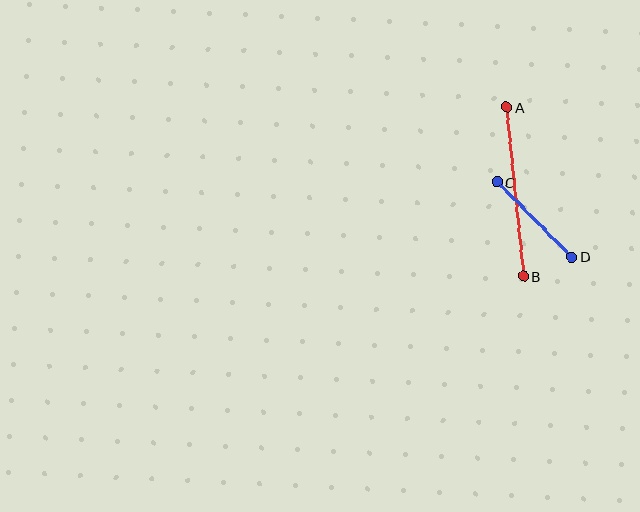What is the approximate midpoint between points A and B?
The midpoint is at approximately (515, 192) pixels.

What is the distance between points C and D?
The distance is approximately 106 pixels.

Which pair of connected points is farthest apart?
Points A and B are farthest apart.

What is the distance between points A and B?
The distance is approximately 170 pixels.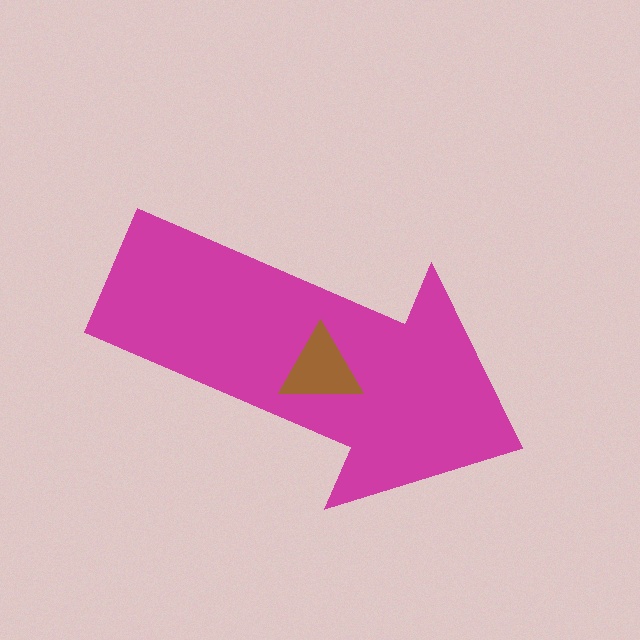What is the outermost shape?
The magenta arrow.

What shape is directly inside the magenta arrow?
The brown triangle.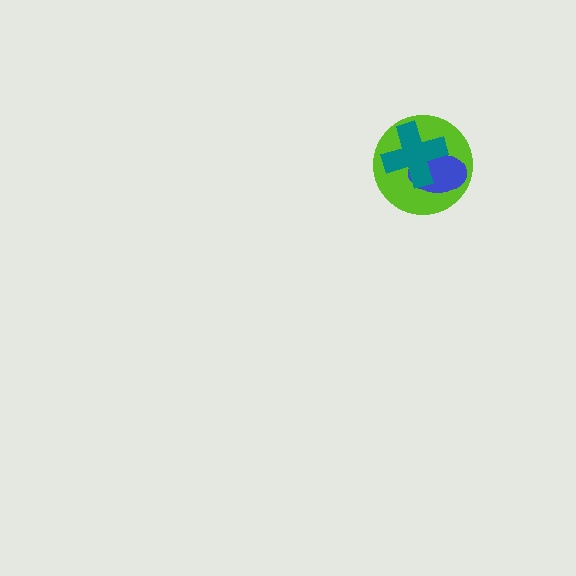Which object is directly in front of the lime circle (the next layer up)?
The blue ellipse is directly in front of the lime circle.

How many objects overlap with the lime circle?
2 objects overlap with the lime circle.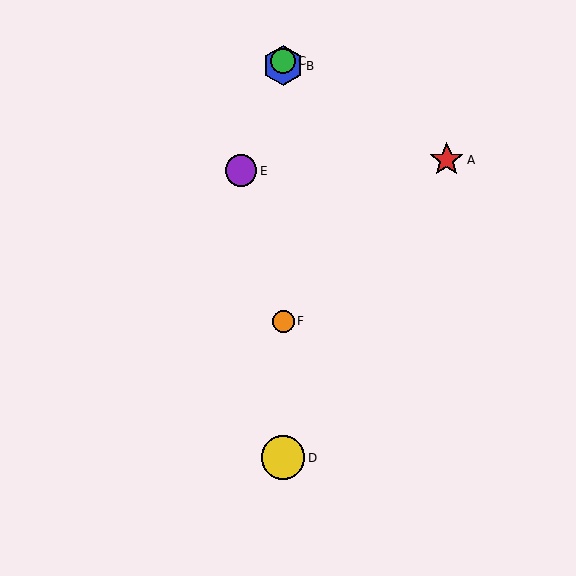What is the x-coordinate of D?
Object D is at x≈283.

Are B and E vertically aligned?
No, B is at x≈283 and E is at x≈241.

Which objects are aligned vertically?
Objects B, C, D, F are aligned vertically.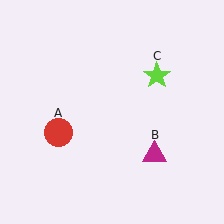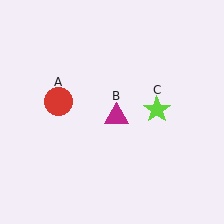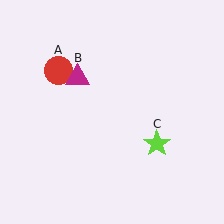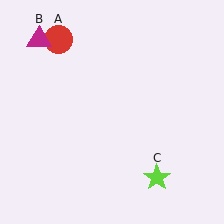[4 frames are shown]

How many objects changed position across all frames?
3 objects changed position: red circle (object A), magenta triangle (object B), lime star (object C).